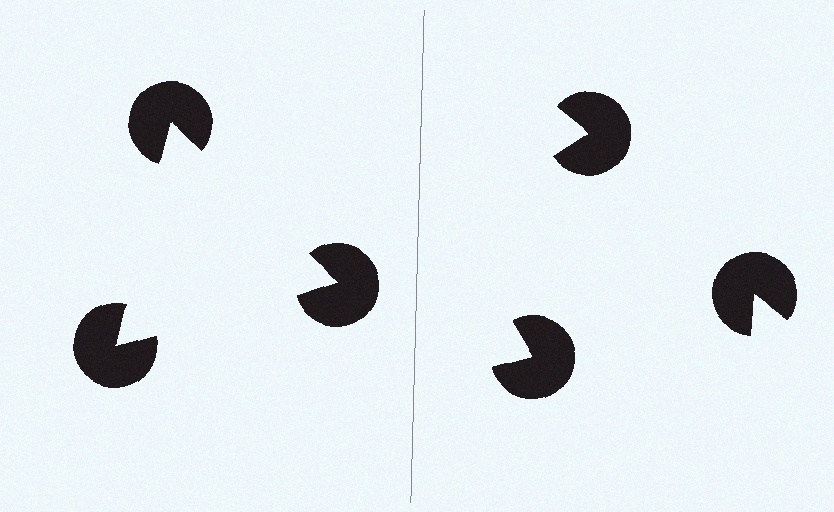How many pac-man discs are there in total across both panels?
6 — 3 on each side.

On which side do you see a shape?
An illusory triangle appears on the left side. On the right side the wedge cuts are rotated, so no coherent shape forms.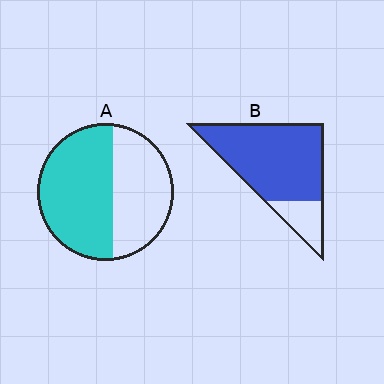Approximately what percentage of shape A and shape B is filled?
A is approximately 55% and B is approximately 80%.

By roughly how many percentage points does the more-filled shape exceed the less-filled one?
By roughly 25 percentage points (B over A).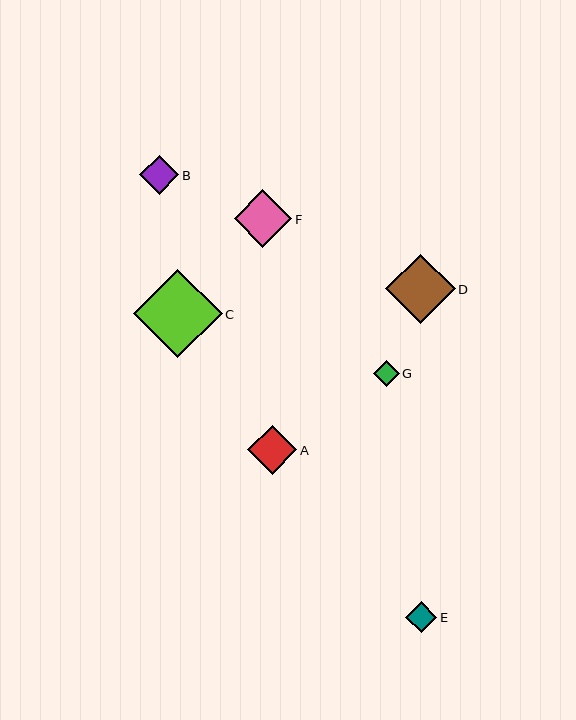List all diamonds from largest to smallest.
From largest to smallest: C, D, F, A, B, E, G.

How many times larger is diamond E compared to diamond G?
Diamond E is approximately 1.2 times the size of diamond G.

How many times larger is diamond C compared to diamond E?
Diamond C is approximately 2.9 times the size of diamond E.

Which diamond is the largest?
Diamond C is the largest with a size of approximately 88 pixels.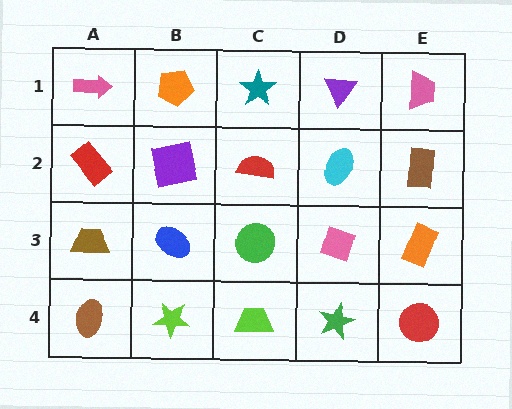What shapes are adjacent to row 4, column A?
A brown trapezoid (row 3, column A), a lime star (row 4, column B).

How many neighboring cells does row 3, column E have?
3.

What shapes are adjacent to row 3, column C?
A red semicircle (row 2, column C), a lime trapezoid (row 4, column C), a blue ellipse (row 3, column B), a pink diamond (row 3, column D).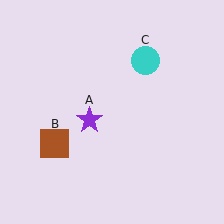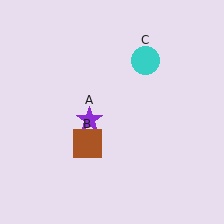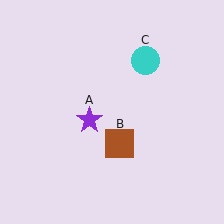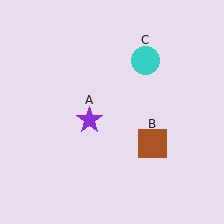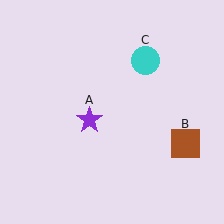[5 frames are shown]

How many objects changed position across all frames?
1 object changed position: brown square (object B).